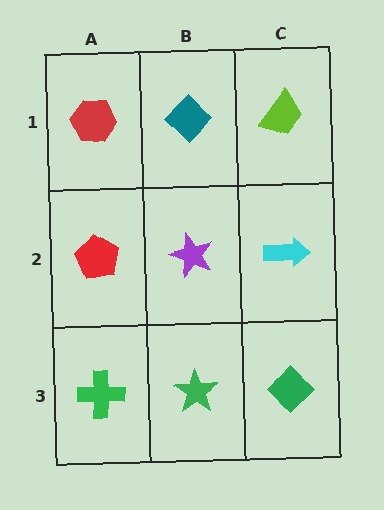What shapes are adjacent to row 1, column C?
A cyan arrow (row 2, column C), a teal diamond (row 1, column B).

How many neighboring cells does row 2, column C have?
3.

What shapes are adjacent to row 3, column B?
A purple star (row 2, column B), a green cross (row 3, column A), a green diamond (row 3, column C).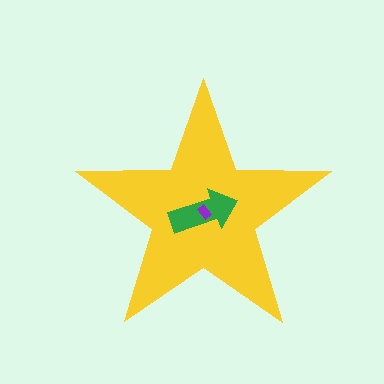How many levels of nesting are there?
3.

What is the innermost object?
The purple rectangle.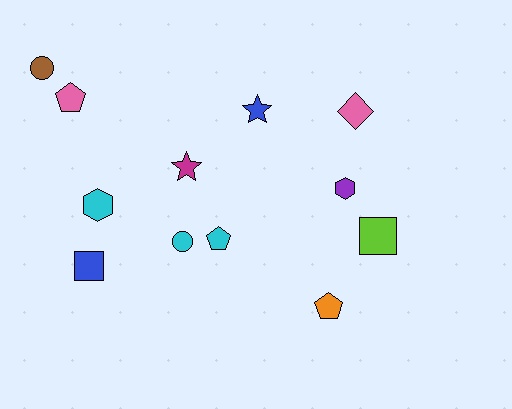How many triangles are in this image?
There are no triangles.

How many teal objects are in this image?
There are no teal objects.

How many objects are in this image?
There are 12 objects.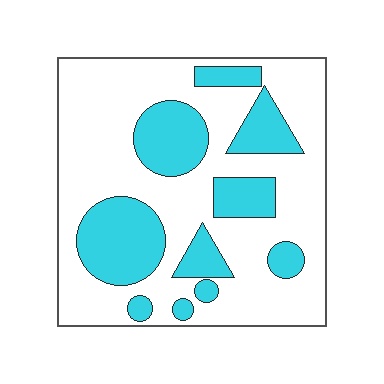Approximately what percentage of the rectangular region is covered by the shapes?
Approximately 30%.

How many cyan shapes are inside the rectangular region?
10.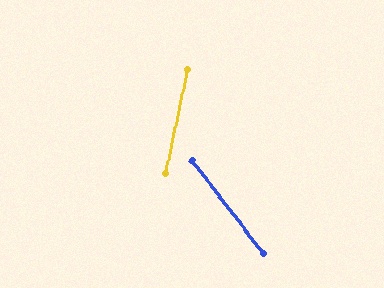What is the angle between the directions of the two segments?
Approximately 49 degrees.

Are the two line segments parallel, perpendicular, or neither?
Neither parallel nor perpendicular — they differ by about 49°.